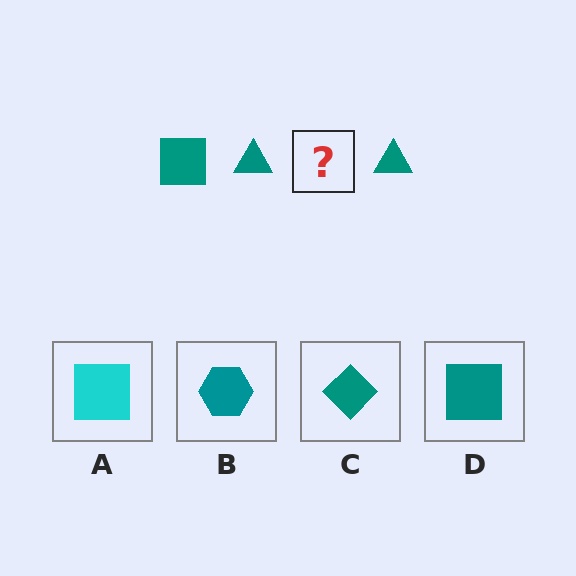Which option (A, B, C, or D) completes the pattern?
D.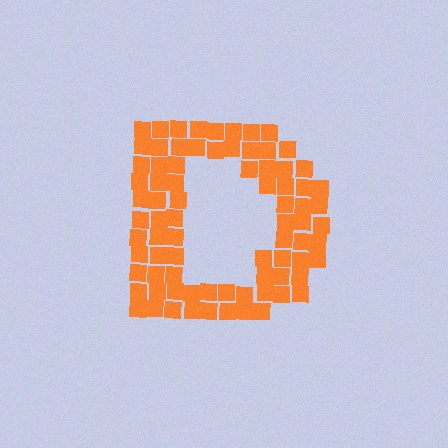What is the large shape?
The large shape is the letter D.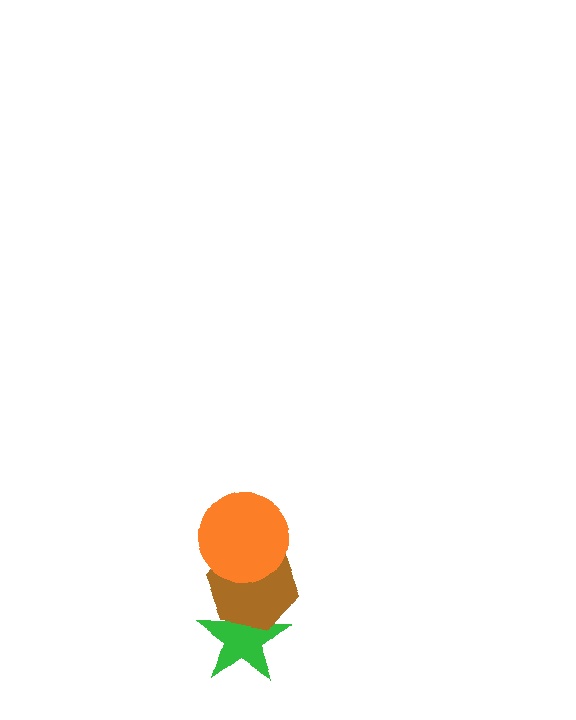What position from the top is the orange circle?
The orange circle is 1st from the top.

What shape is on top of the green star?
The brown hexagon is on top of the green star.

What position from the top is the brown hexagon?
The brown hexagon is 2nd from the top.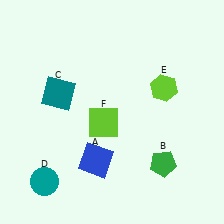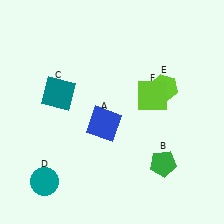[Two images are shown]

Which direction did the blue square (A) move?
The blue square (A) moved up.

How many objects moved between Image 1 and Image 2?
2 objects moved between the two images.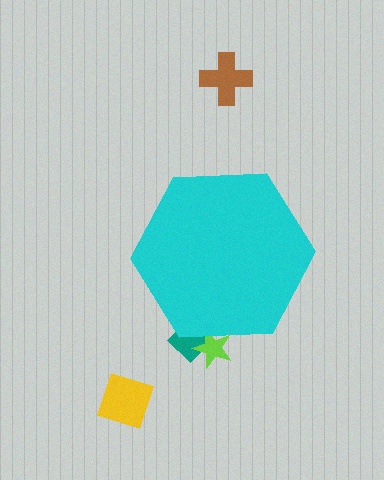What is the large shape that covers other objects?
A cyan hexagon.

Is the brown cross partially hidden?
No, the brown cross is fully visible.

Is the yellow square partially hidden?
No, the yellow square is fully visible.